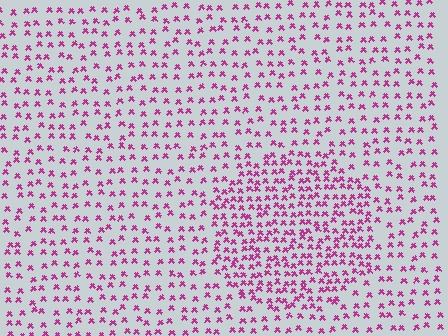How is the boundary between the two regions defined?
The boundary is defined by a change in element density (approximately 1.9x ratio). All elements are the same color, size, and shape.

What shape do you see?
I see a circle.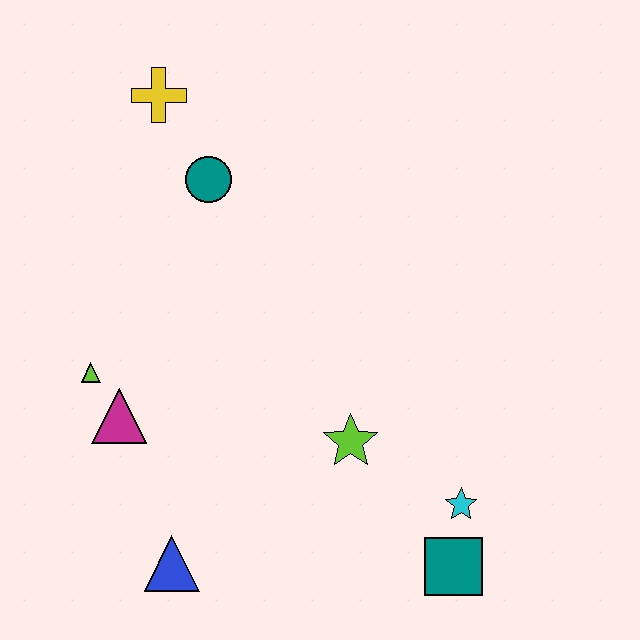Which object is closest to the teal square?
The cyan star is closest to the teal square.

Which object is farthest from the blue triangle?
The yellow cross is farthest from the blue triangle.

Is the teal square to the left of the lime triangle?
No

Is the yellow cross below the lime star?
No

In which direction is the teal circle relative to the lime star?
The teal circle is above the lime star.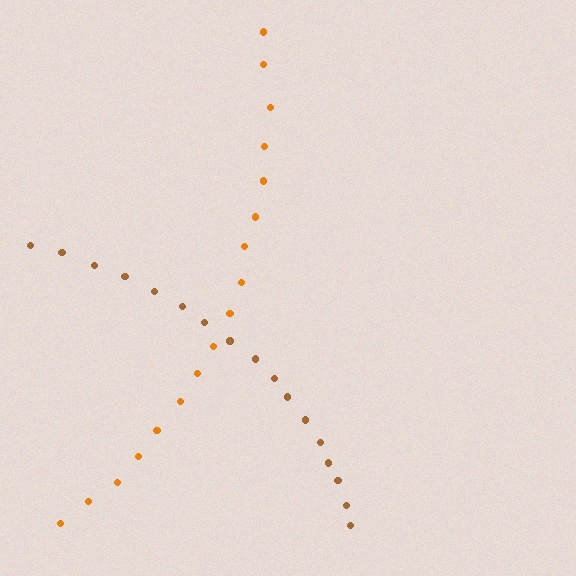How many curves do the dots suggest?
There are 2 distinct paths.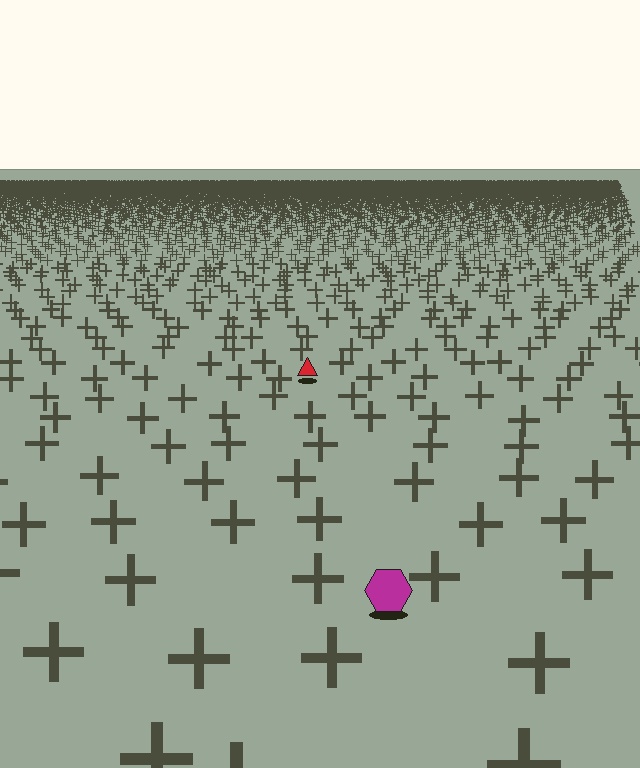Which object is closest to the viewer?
The magenta hexagon is closest. The texture marks near it are larger and more spread out.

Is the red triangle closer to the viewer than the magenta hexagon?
No. The magenta hexagon is closer — you can tell from the texture gradient: the ground texture is coarser near it.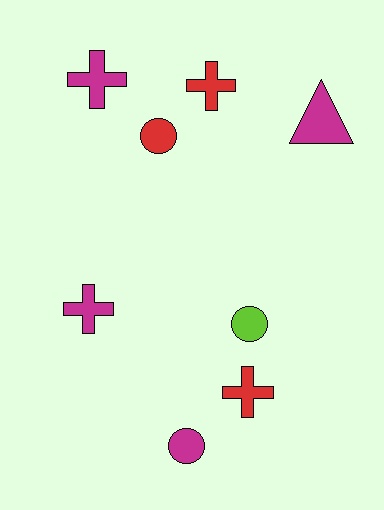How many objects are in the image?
There are 8 objects.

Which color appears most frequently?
Magenta, with 4 objects.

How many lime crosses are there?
There are no lime crosses.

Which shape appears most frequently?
Cross, with 4 objects.